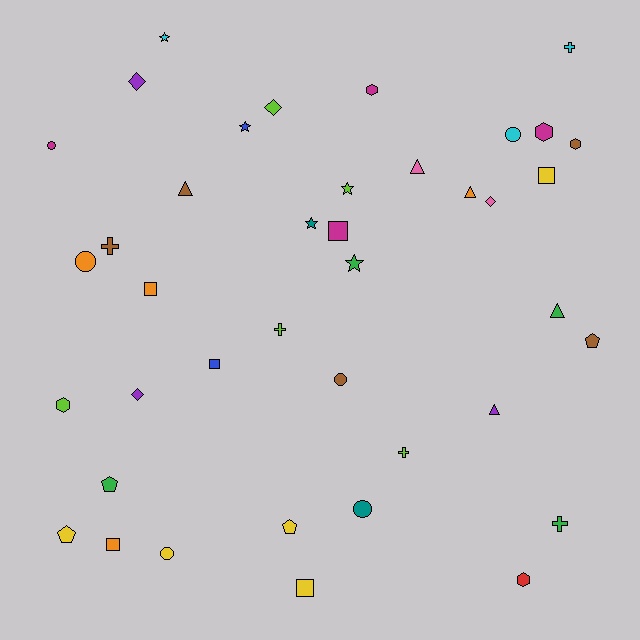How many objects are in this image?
There are 40 objects.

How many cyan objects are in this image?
There are 3 cyan objects.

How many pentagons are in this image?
There are 4 pentagons.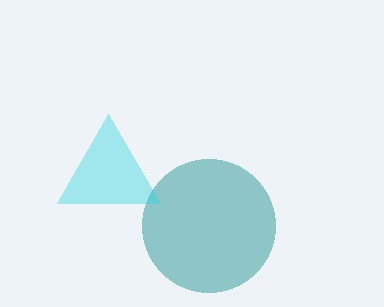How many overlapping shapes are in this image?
There are 2 overlapping shapes in the image.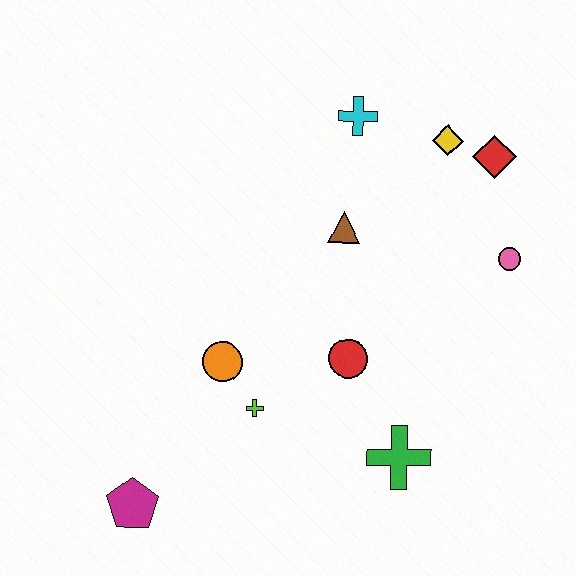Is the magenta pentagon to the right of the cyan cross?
No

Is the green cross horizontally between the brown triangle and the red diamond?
Yes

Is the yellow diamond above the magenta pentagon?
Yes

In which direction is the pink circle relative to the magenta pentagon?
The pink circle is to the right of the magenta pentagon.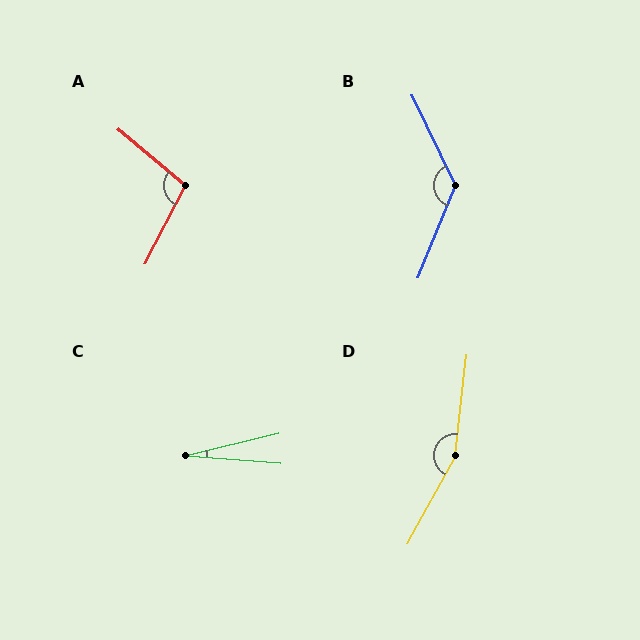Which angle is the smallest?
C, at approximately 18 degrees.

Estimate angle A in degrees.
Approximately 103 degrees.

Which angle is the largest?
D, at approximately 158 degrees.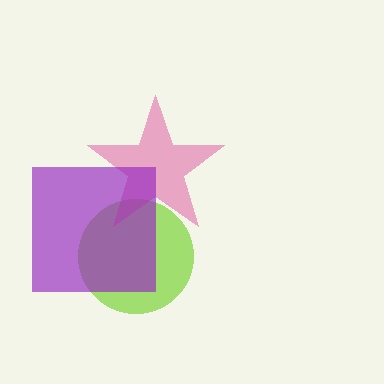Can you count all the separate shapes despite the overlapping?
Yes, there are 3 separate shapes.